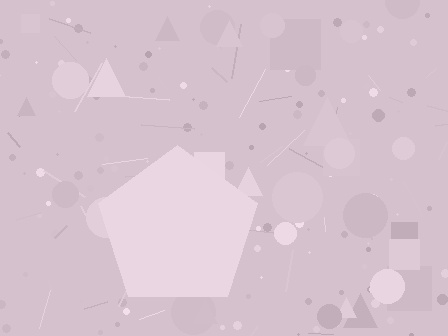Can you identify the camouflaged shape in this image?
The camouflaged shape is a pentagon.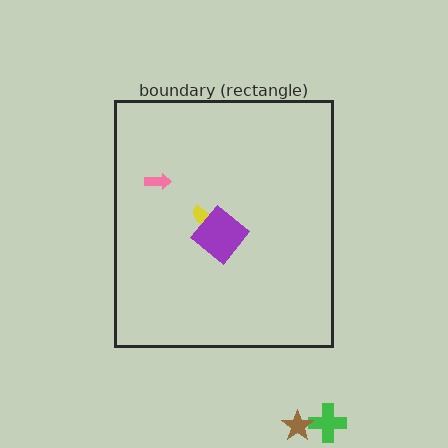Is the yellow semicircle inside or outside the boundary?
Inside.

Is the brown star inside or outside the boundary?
Outside.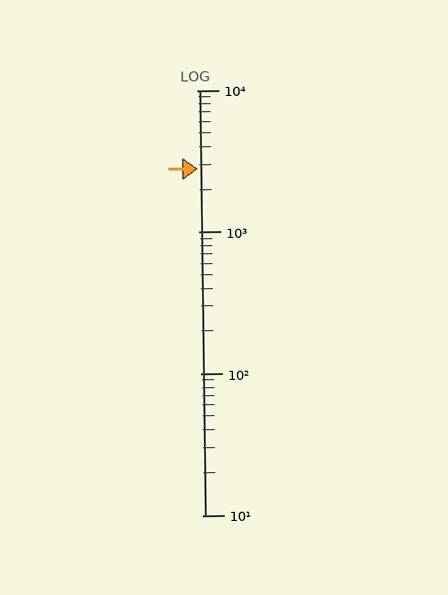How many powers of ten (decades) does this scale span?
The scale spans 3 decades, from 10 to 10000.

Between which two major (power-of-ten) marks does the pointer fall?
The pointer is between 1000 and 10000.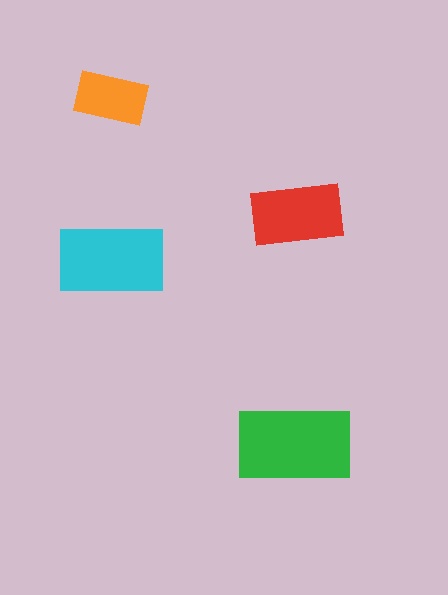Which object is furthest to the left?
The orange rectangle is leftmost.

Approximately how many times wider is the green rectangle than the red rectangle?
About 1.5 times wider.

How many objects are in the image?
There are 4 objects in the image.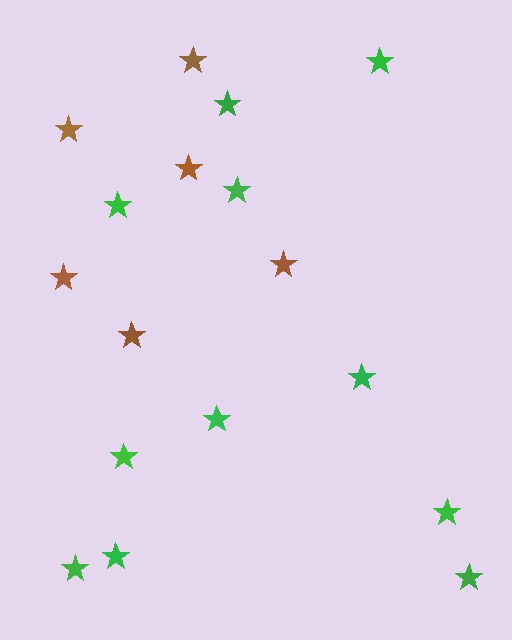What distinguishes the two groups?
There are 2 groups: one group of brown stars (6) and one group of green stars (11).